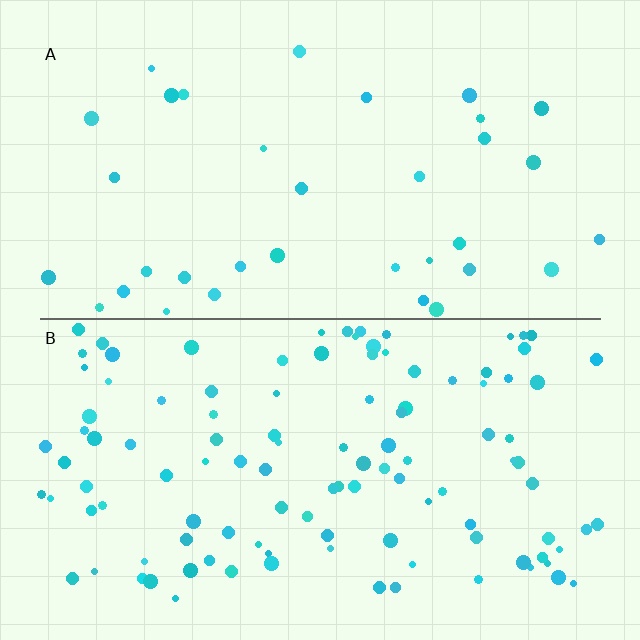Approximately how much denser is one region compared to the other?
Approximately 3.3× — region B over region A.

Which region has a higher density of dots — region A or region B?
B (the bottom).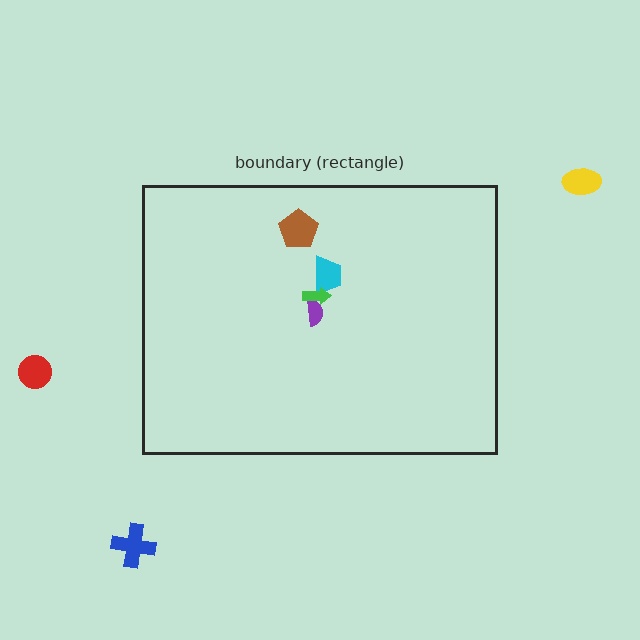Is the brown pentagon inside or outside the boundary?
Inside.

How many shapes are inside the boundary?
4 inside, 3 outside.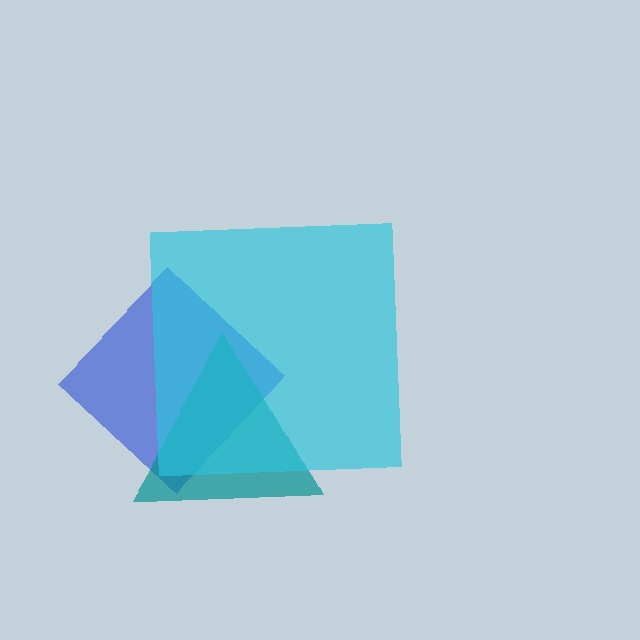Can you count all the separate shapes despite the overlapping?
Yes, there are 3 separate shapes.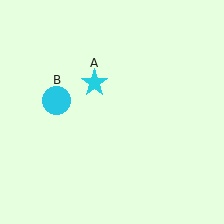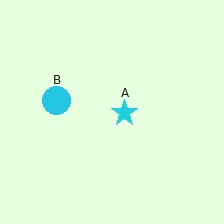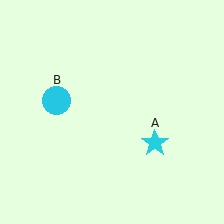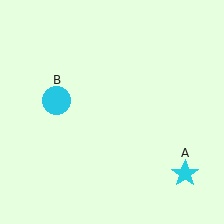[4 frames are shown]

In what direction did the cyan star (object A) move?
The cyan star (object A) moved down and to the right.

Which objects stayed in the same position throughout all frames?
Cyan circle (object B) remained stationary.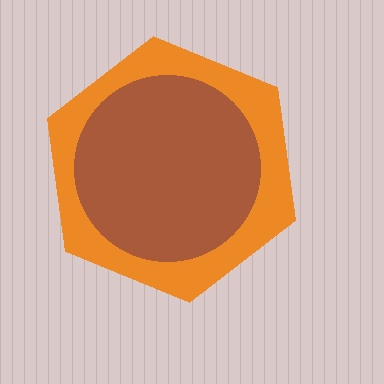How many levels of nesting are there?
2.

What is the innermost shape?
The brown circle.